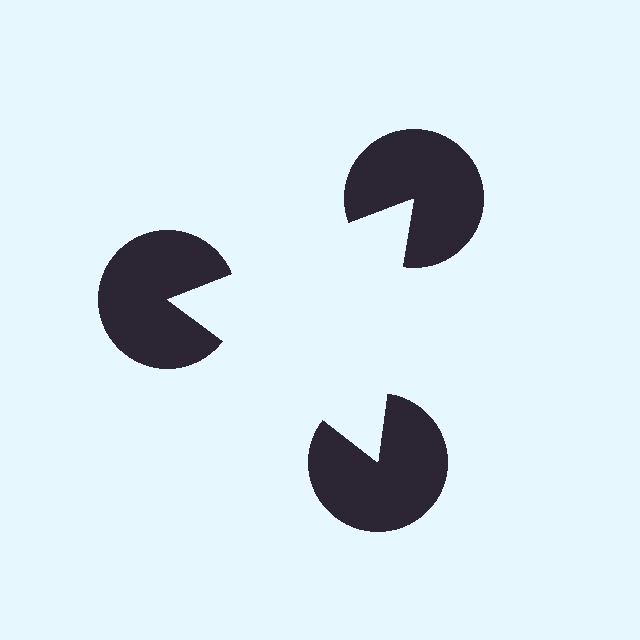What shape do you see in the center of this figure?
An illusory triangle — its edges are inferred from the aligned wedge cuts in the pac-man discs, not physically drawn.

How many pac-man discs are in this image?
There are 3 — one at each vertex of the illusory triangle.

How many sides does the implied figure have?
3 sides.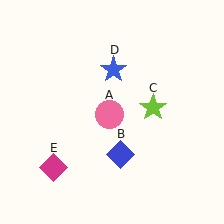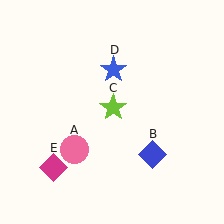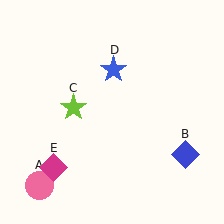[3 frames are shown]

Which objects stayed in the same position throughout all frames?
Blue star (object D) and magenta diamond (object E) remained stationary.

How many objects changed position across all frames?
3 objects changed position: pink circle (object A), blue diamond (object B), lime star (object C).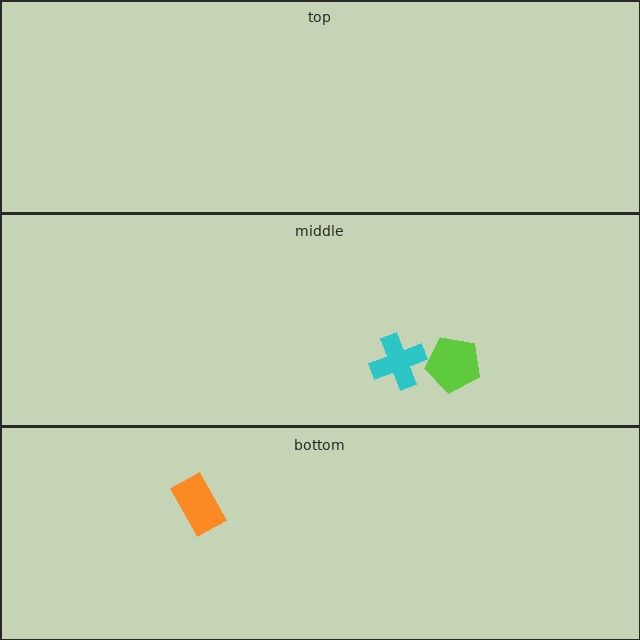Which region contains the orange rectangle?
The bottom region.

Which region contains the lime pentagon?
The middle region.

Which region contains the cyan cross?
The middle region.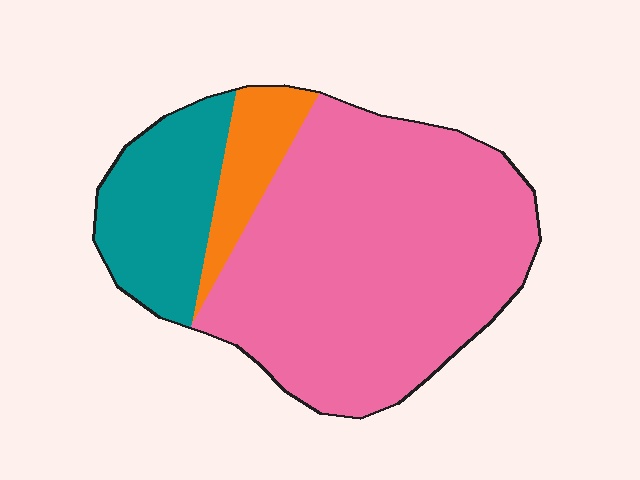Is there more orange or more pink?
Pink.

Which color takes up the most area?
Pink, at roughly 70%.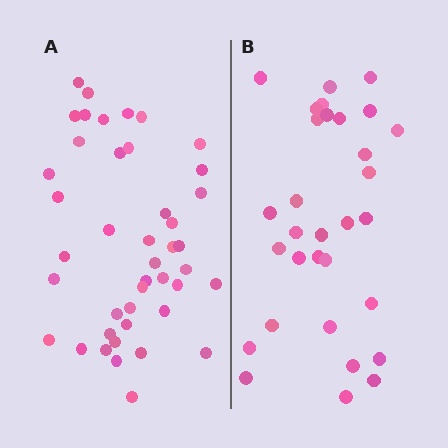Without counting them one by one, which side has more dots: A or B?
Region A (the left region) has more dots.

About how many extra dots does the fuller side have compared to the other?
Region A has roughly 12 or so more dots than region B.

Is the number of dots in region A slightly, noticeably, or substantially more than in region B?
Region A has noticeably more, but not dramatically so. The ratio is roughly 1.4 to 1.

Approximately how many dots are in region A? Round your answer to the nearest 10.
About 40 dots. (The exact count is 43, which rounds to 40.)